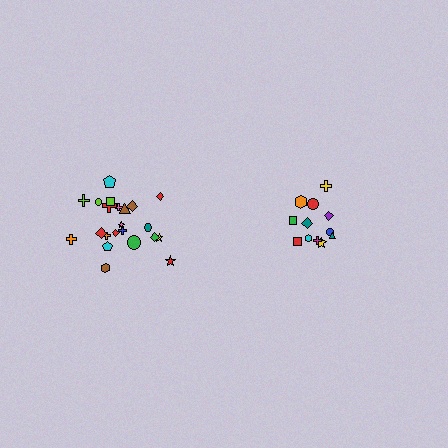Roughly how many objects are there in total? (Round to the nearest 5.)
Roughly 35 objects in total.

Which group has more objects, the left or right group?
The left group.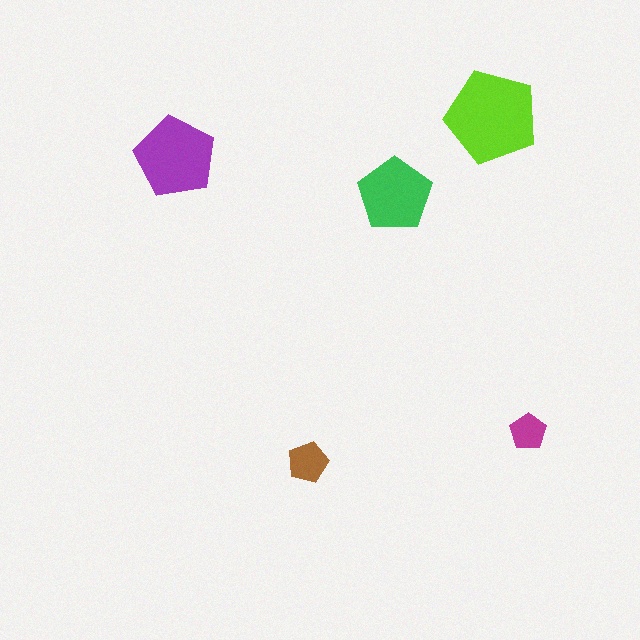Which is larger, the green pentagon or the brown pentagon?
The green one.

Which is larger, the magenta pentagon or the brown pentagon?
The brown one.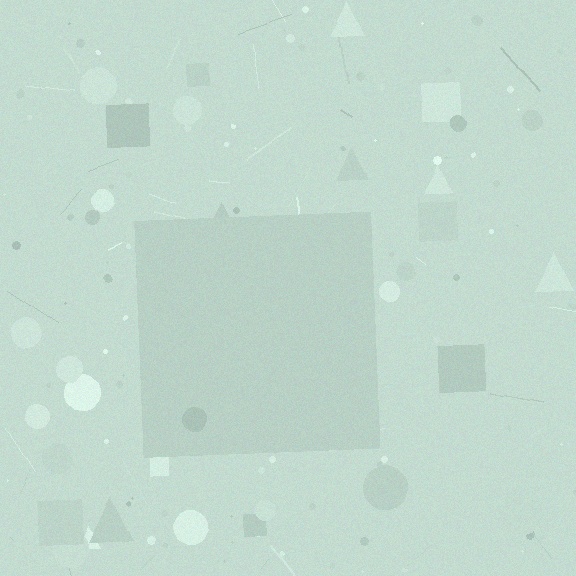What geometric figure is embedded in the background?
A square is embedded in the background.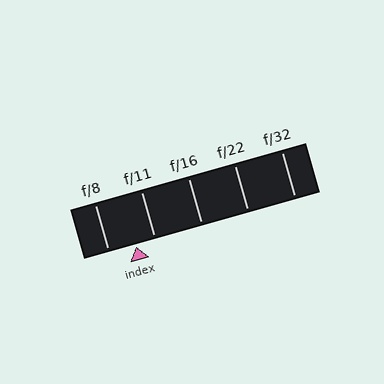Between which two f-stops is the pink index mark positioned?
The index mark is between f/8 and f/11.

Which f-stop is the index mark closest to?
The index mark is closest to f/11.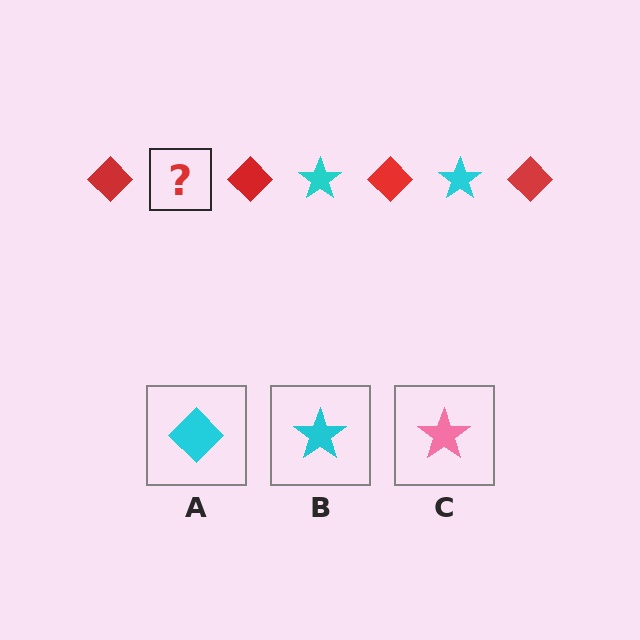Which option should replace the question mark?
Option B.